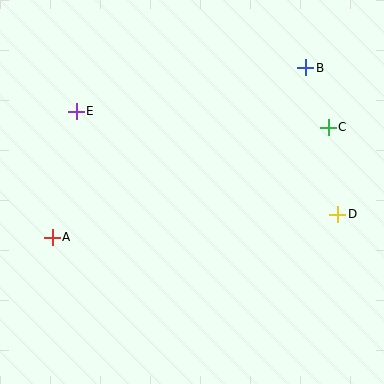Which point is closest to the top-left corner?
Point E is closest to the top-left corner.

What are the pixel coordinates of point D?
Point D is at (338, 214).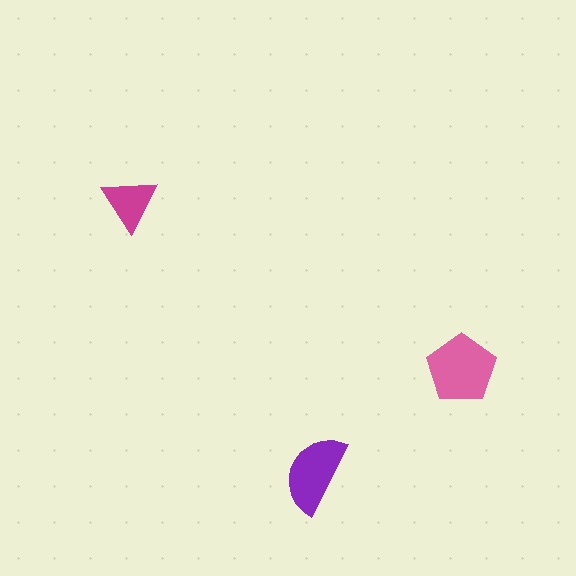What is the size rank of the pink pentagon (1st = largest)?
1st.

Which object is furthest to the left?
The magenta triangle is leftmost.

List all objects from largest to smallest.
The pink pentagon, the purple semicircle, the magenta triangle.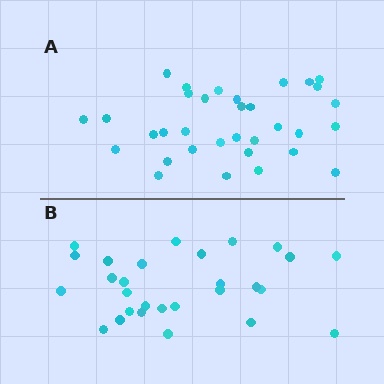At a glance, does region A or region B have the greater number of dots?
Region A (the top region) has more dots.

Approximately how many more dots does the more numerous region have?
Region A has about 5 more dots than region B.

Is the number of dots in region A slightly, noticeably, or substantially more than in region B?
Region A has only slightly more — the two regions are fairly close. The ratio is roughly 1.2 to 1.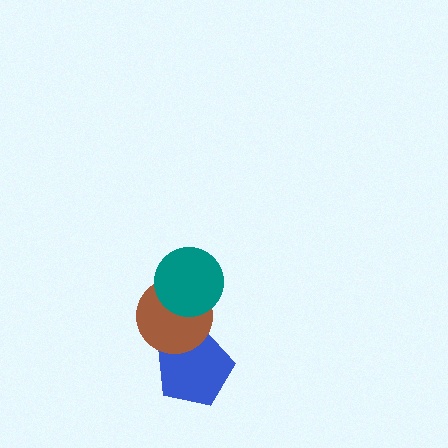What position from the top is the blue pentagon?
The blue pentagon is 3rd from the top.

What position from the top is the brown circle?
The brown circle is 2nd from the top.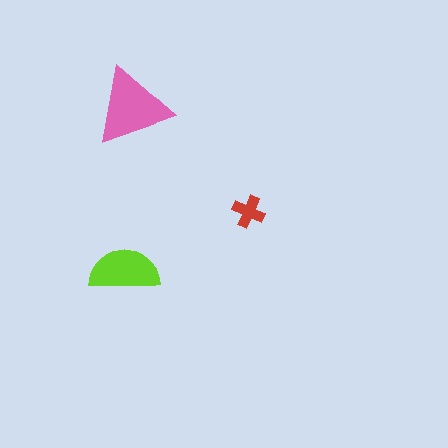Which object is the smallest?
The red cross.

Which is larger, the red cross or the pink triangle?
The pink triangle.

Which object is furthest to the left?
The lime semicircle is leftmost.